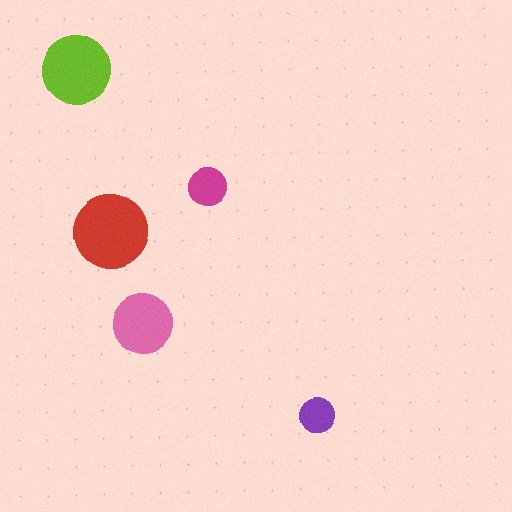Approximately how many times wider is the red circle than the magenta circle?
About 2 times wider.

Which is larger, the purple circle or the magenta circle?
The magenta one.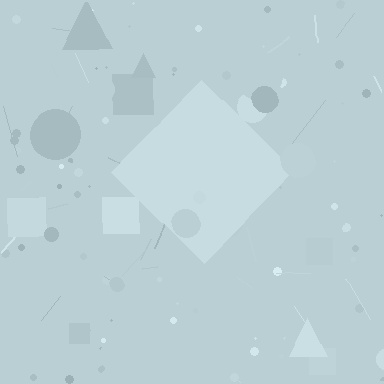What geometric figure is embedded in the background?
A diamond is embedded in the background.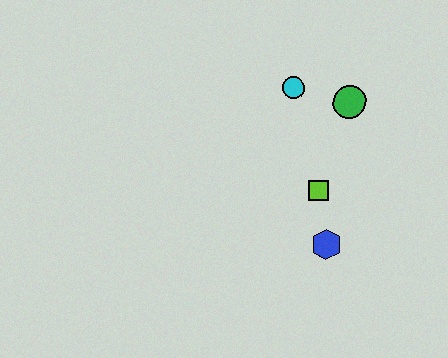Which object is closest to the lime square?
The blue hexagon is closest to the lime square.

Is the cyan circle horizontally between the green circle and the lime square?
No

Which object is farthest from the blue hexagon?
The cyan circle is farthest from the blue hexagon.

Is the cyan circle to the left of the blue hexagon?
Yes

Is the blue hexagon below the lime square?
Yes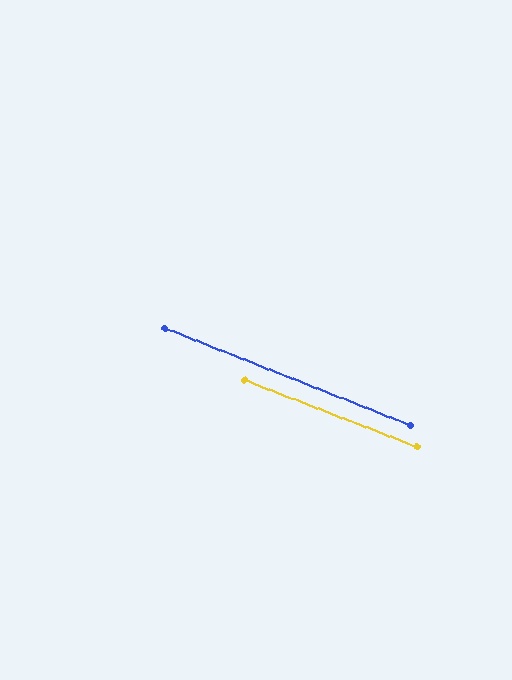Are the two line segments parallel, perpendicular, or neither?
Parallel — their directions differ by only 0.4°.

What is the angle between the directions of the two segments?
Approximately 0 degrees.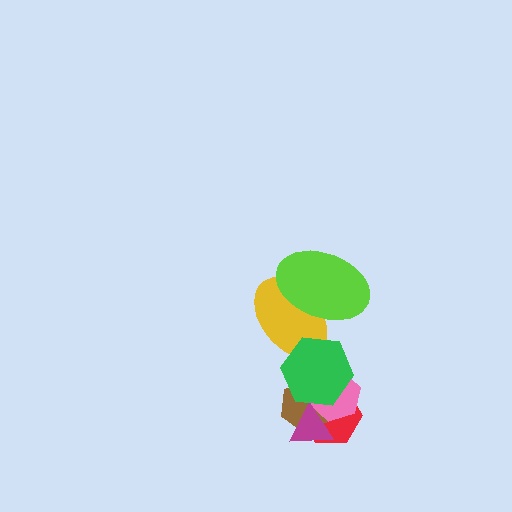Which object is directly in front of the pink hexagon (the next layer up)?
The magenta triangle is directly in front of the pink hexagon.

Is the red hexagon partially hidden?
Yes, it is partially covered by another shape.